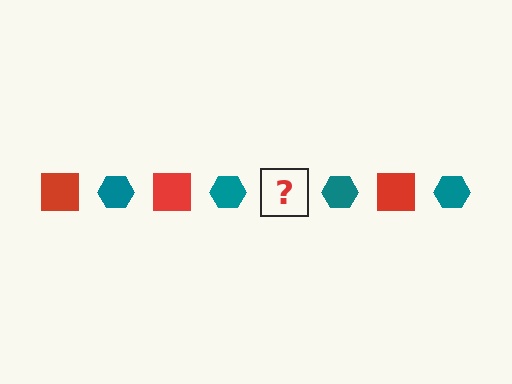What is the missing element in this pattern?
The missing element is a red square.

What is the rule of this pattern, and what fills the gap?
The rule is that the pattern alternates between red square and teal hexagon. The gap should be filled with a red square.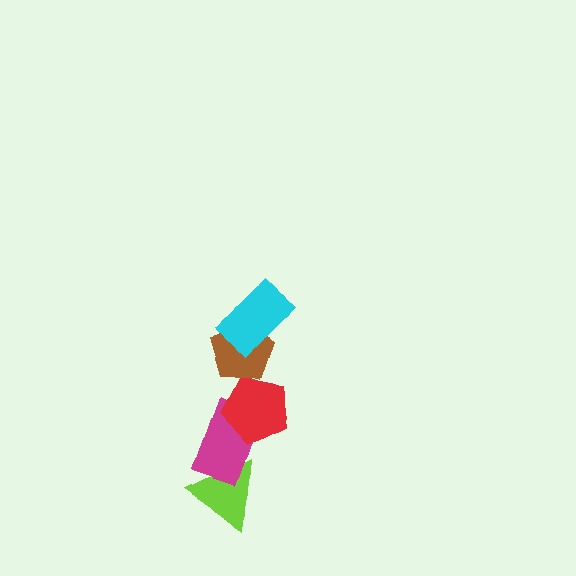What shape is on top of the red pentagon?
The brown pentagon is on top of the red pentagon.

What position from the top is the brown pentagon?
The brown pentagon is 2nd from the top.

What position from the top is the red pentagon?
The red pentagon is 3rd from the top.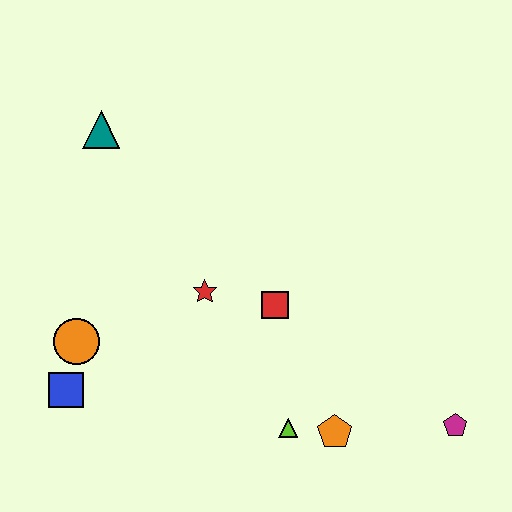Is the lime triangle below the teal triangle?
Yes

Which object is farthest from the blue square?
The magenta pentagon is farthest from the blue square.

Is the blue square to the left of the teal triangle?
Yes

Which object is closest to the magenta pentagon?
The orange pentagon is closest to the magenta pentagon.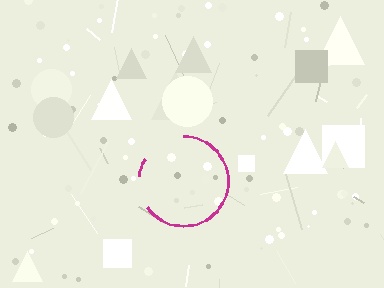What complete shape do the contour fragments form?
The contour fragments form a circle.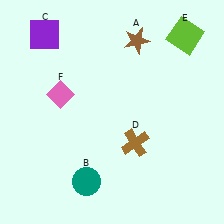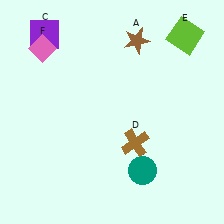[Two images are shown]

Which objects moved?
The objects that moved are: the teal circle (B), the pink diamond (F).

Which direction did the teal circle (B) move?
The teal circle (B) moved right.